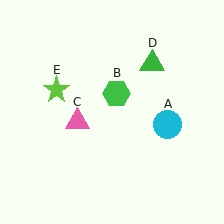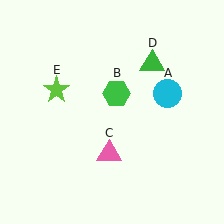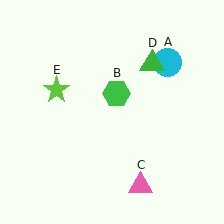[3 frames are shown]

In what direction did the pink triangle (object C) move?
The pink triangle (object C) moved down and to the right.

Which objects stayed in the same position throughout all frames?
Green hexagon (object B) and green triangle (object D) and lime star (object E) remained stationary.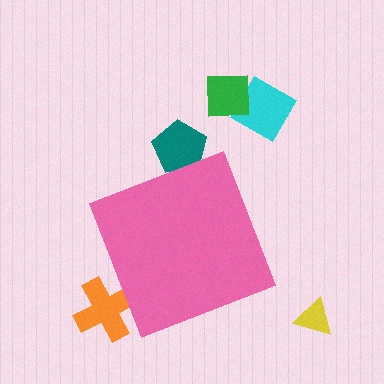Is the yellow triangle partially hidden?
No, the yellow triangle is fully visible.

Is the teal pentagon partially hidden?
Yes, the teal pentagon is partially hidden behind the pink diamond.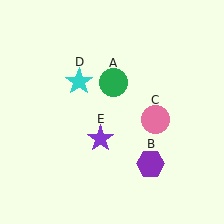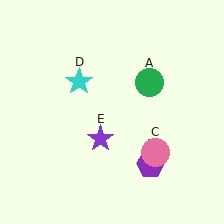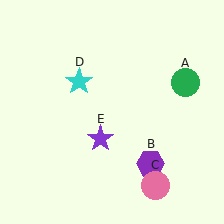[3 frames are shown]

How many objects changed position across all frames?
2 objects changed position: green circle (object A), pink circle (object C).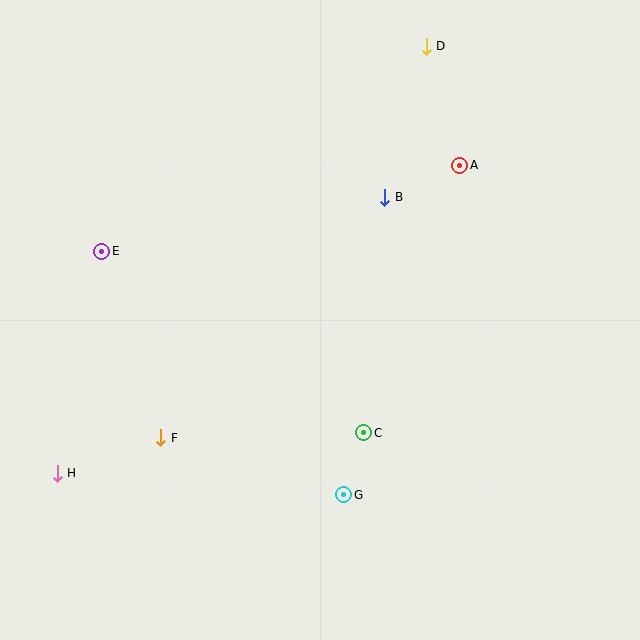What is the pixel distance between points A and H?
The distance between A and H is 506 pixels.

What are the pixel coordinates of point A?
Point A is at (460, 165).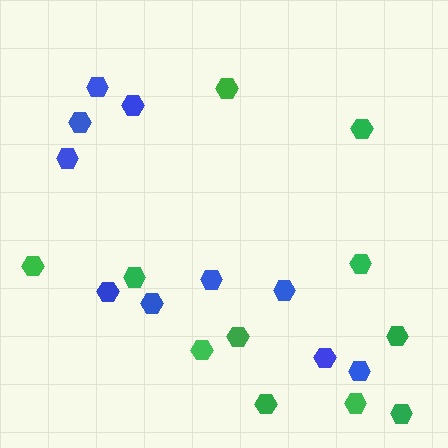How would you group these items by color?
There are 2 groups: one group of blue hexagons (10) and one group of green hexagons (11).